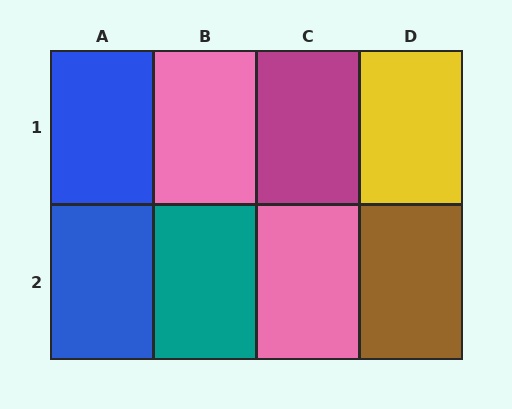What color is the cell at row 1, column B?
Pink.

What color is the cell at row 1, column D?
Yellow.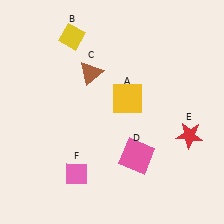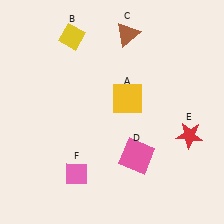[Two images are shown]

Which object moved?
The brown triangle (C) moved up.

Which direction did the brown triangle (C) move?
The brown triangle (C) moved up.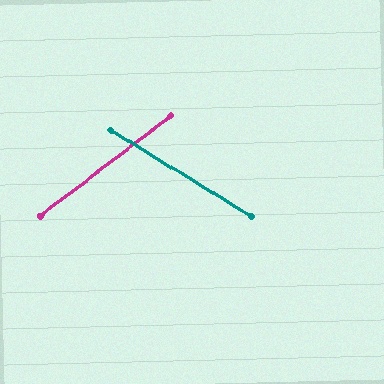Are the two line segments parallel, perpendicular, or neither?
Neither parallel nor perpendicular — they differ by about 69°.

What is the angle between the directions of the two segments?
Approximately 69 degrees.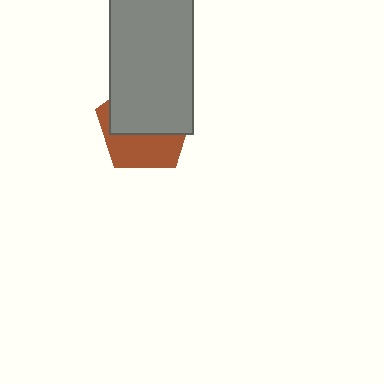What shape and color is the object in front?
The object in front is a gray rectangle.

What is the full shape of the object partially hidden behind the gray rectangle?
The partially hidden object is a brown pentagon.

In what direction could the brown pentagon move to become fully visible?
The brown pentagon could move down. That would shift it out from behind the gray rectangle entirely.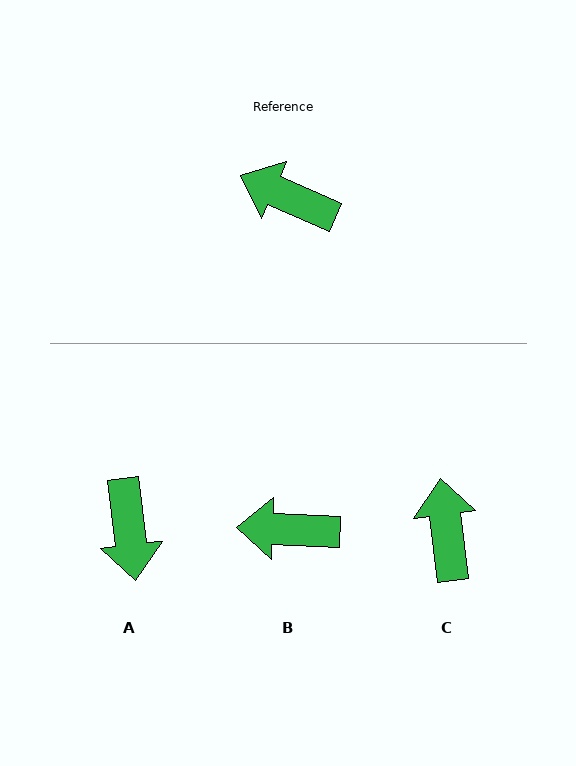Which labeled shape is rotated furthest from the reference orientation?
A, about 121 degrees away.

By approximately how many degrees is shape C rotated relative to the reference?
Approximately 59 degrees clockwise.